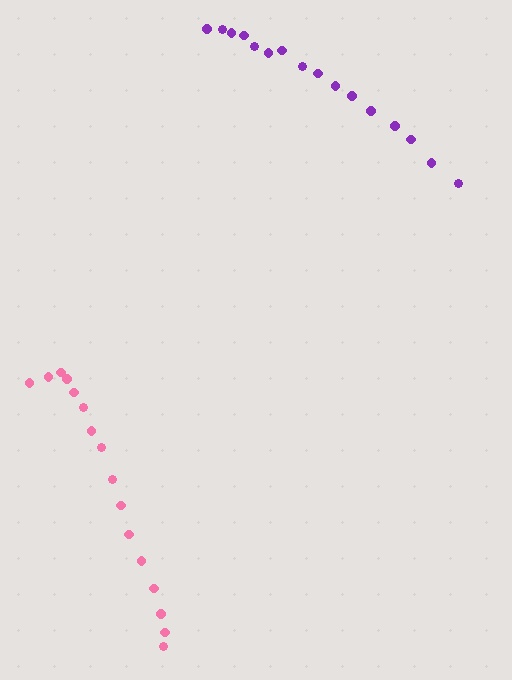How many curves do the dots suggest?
There are 2 distinct paths.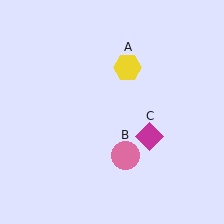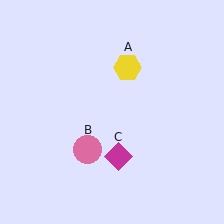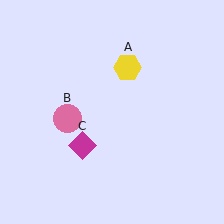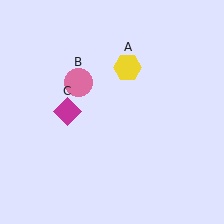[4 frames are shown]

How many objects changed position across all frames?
2 objects changed position: pink circle (object B), magenta diamond (object C).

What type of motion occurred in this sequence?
The pink circle (object B), magenta diamond (object C) rotated clockwise around the center of the scene.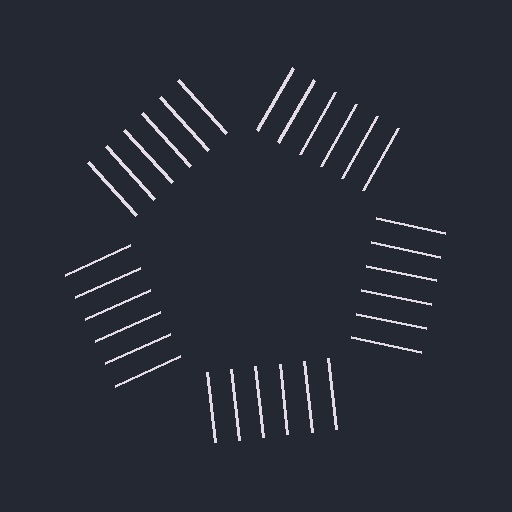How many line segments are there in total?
30 — 6 along each of the 5 edges.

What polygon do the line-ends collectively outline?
An illusory pentagon — the line segments terminate on its edges but no continuous stroke is drawn.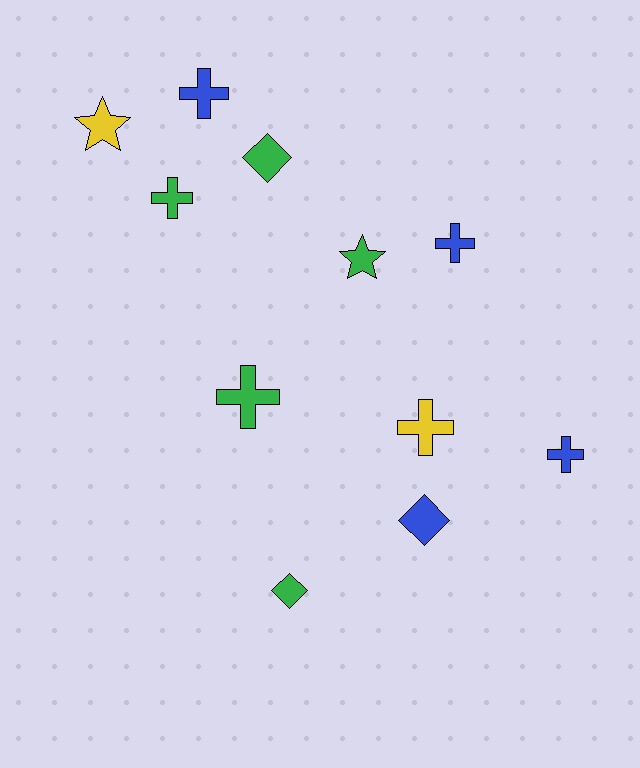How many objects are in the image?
There are 11 objects.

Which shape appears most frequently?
Cross, with 6 objects.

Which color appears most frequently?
Green, with 5 objects.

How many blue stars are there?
There are no blue stars.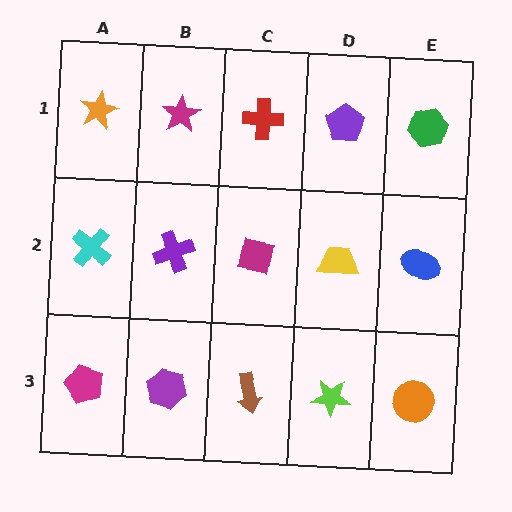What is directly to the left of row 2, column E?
A yellow trapezoid.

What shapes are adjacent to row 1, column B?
A purple cross (row 2, column B), an orange star (row 1, column A), a red cross (row 1, column C).